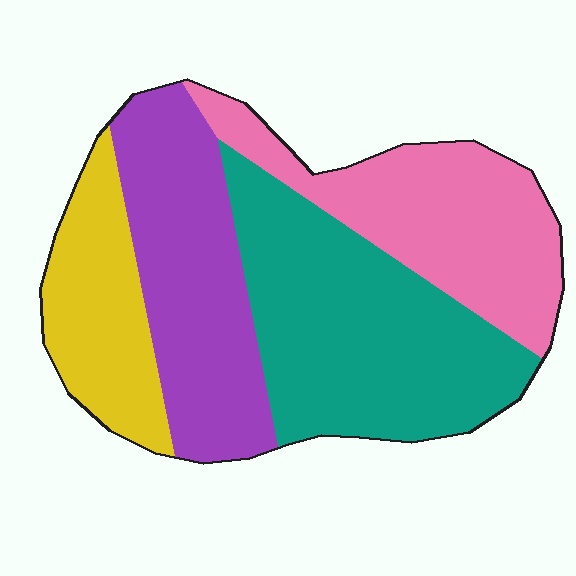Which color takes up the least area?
Yellow, at roughly 15%.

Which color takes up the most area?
Teal, at roughly 35%.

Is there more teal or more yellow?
Teal.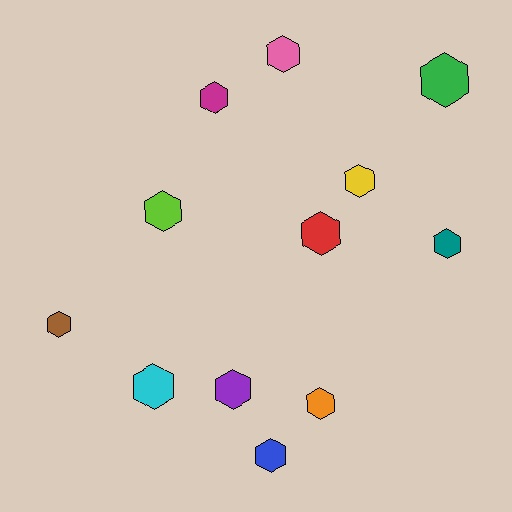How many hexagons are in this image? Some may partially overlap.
There are 12 hexagons.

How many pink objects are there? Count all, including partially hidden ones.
There is 1 pink object.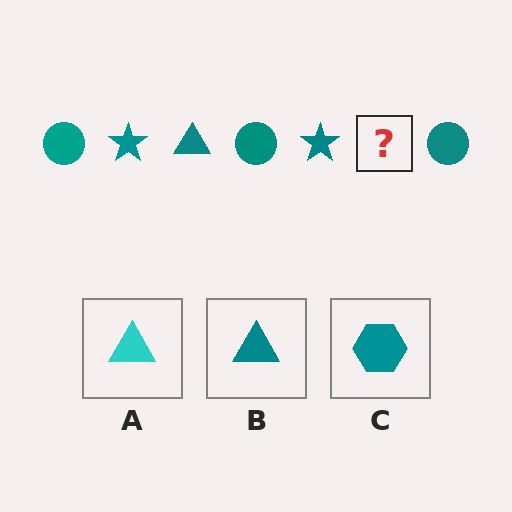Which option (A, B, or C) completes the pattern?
B.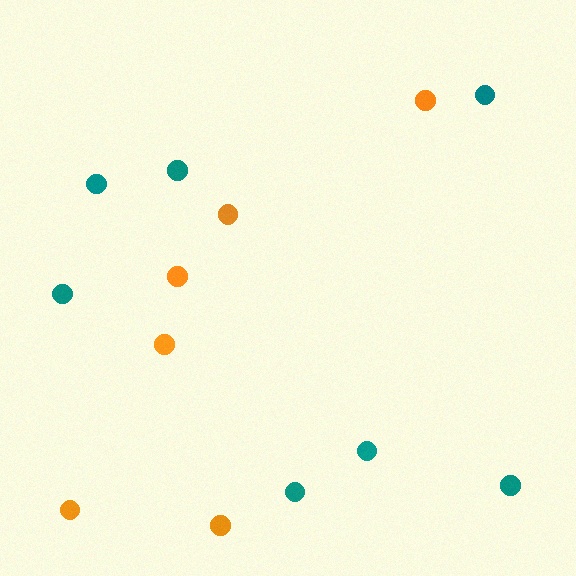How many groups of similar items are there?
There are 2 groups: one group of orange circles (6) and one group of teal circles (7).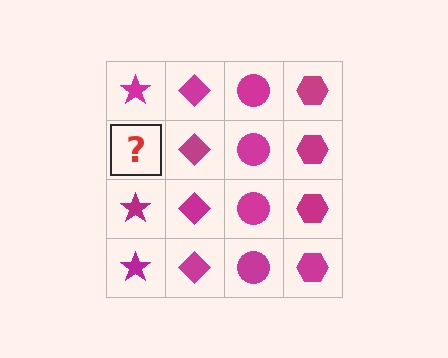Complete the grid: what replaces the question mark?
The question mark should be replaced with a magenta star.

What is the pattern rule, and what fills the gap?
The rule is that each column has a consistent shape. The gap should be filled with a magenta star.